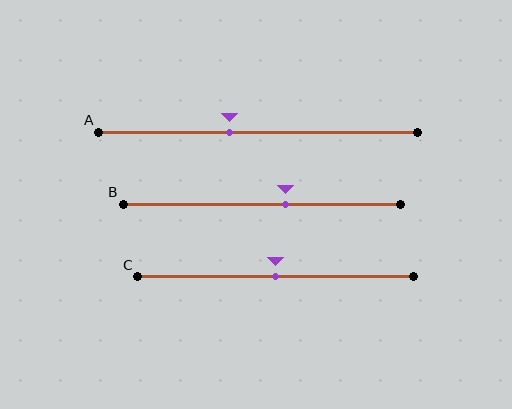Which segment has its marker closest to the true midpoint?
Segment C has its marker closest to the true midpoint.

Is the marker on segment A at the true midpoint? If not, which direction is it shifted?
No, the marker on segment A is shifted to the left by about 9% of the segment length.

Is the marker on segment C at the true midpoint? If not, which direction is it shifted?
Yes, the marker on segment C is at the true midpoint.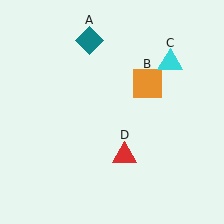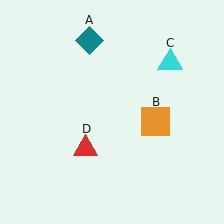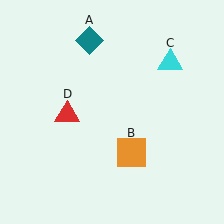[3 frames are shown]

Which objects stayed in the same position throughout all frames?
Teal diamond (object A) and cyan triangle (object C) remained stationary.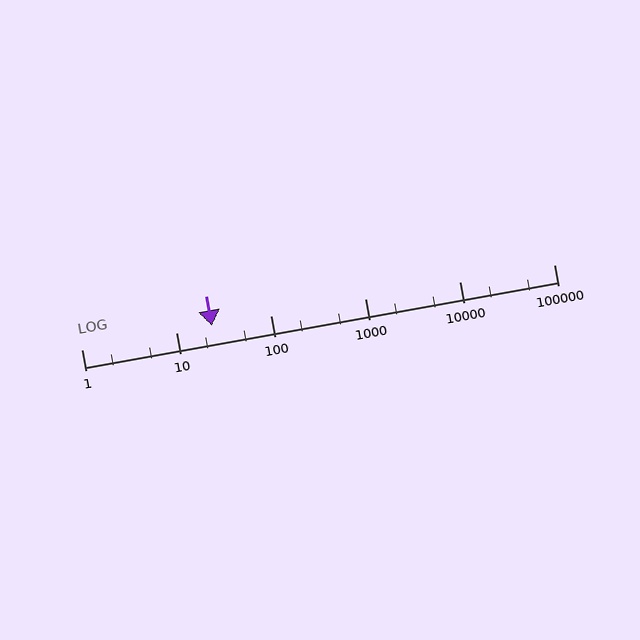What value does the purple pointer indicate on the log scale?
The pointer indicates approximately 24.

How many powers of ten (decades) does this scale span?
The scale spans 5 decades, from 1 to 100000.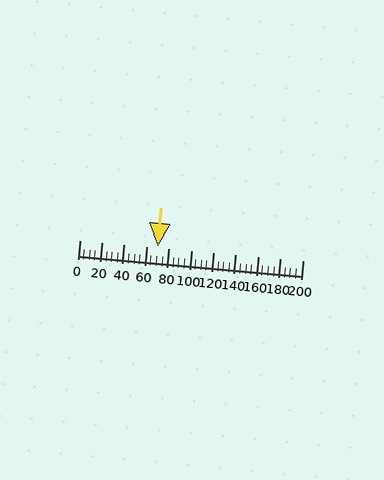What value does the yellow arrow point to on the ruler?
The yellow arrow points to approximately 70.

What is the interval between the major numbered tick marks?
The major tick marks are spaced 20 units apart.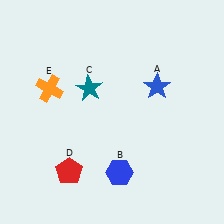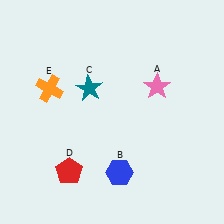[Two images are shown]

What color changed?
The star (A) changed from blue in Image 1 to pink in Image 2.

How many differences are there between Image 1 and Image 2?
There is 1 difference between the two images.